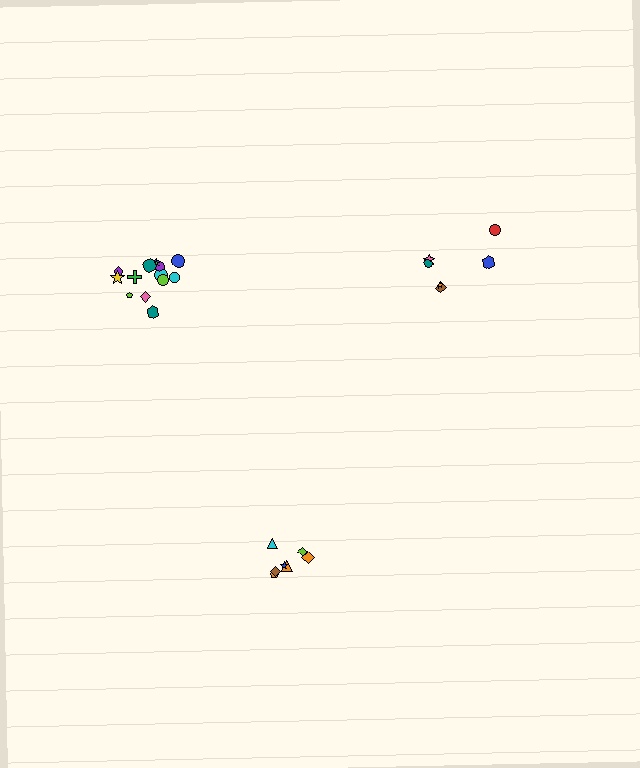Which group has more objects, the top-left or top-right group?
The top-left group.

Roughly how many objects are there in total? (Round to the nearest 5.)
Roughly 30 objects in total.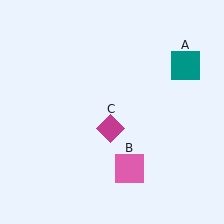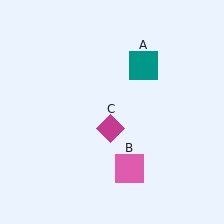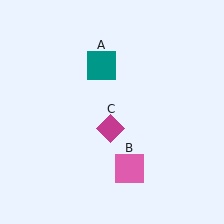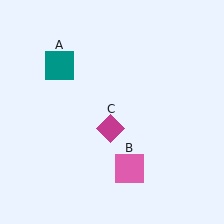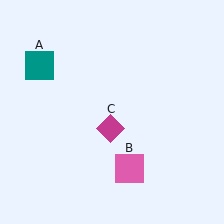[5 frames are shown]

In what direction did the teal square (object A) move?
The teal square (object A) moved left.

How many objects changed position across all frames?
1 object changed position: teal square (object A).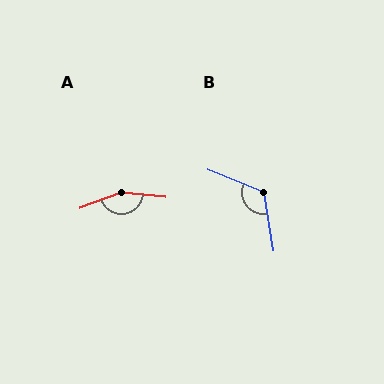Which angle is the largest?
A, at approximately 154 degrees.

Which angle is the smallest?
B, at approximately 121 degrees.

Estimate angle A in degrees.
Approximately 154 degrees.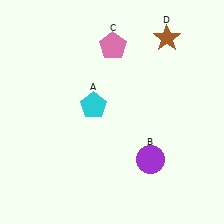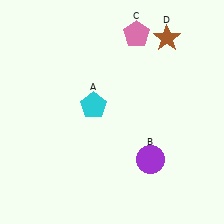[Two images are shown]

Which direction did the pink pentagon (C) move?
The pink pentagon (C) moved right.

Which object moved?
The pink pentagon (C) moved right.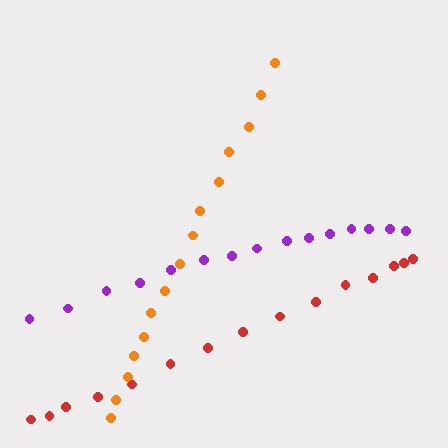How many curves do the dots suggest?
There are 3 distinct paths.